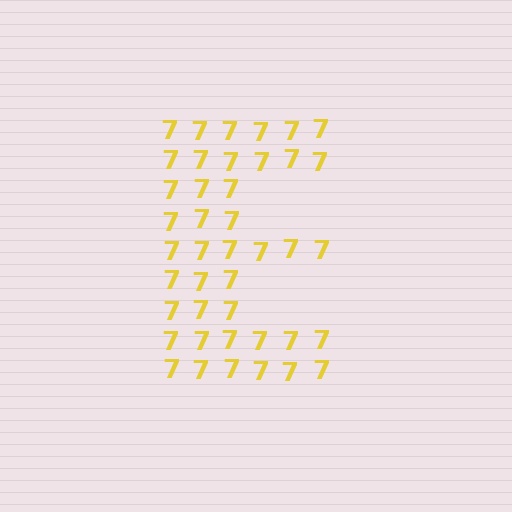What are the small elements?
The small elements are digit 7's.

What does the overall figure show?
The overall figure shows the letter E.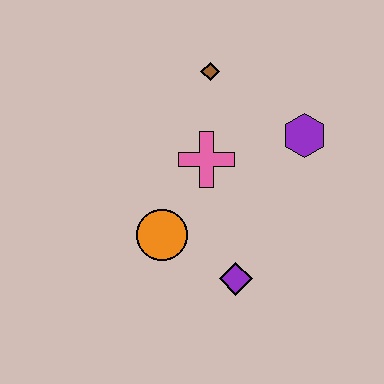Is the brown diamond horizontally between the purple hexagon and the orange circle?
Yes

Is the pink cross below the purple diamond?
No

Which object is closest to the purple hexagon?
The pink cross is closest to the purple hexagon.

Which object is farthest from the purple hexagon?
The orange circle is farthest from the purple hexagon.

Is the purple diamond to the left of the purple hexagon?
Yes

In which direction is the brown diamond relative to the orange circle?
The brown diamond is above the orange circle.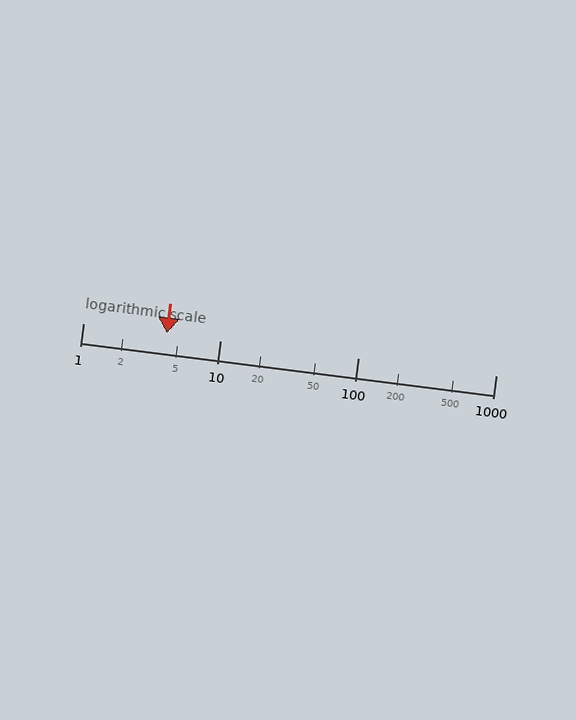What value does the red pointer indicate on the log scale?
The pointer indicates approximately 4.1.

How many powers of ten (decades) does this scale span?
The scale spans 3 decades, from 1 to 1000.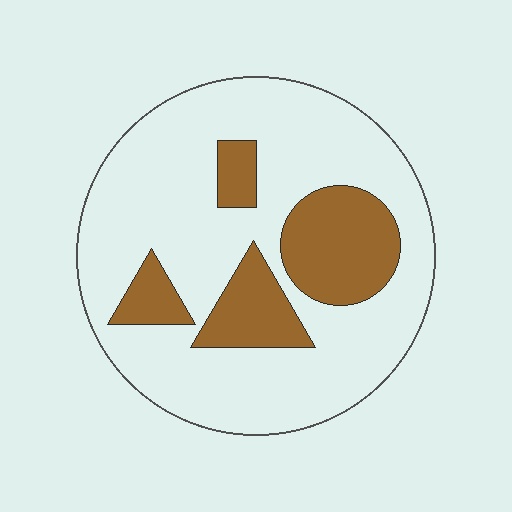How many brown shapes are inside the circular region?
4.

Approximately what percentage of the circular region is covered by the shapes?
Approximately 25%.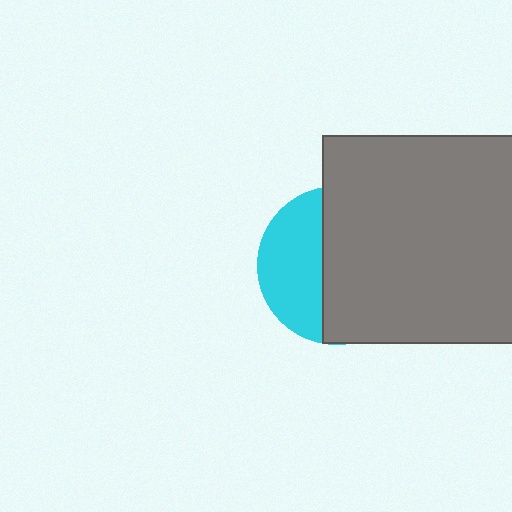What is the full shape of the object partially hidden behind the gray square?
The partially hidden object is a cyan circle.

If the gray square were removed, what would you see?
You would see the complete cyan circle.